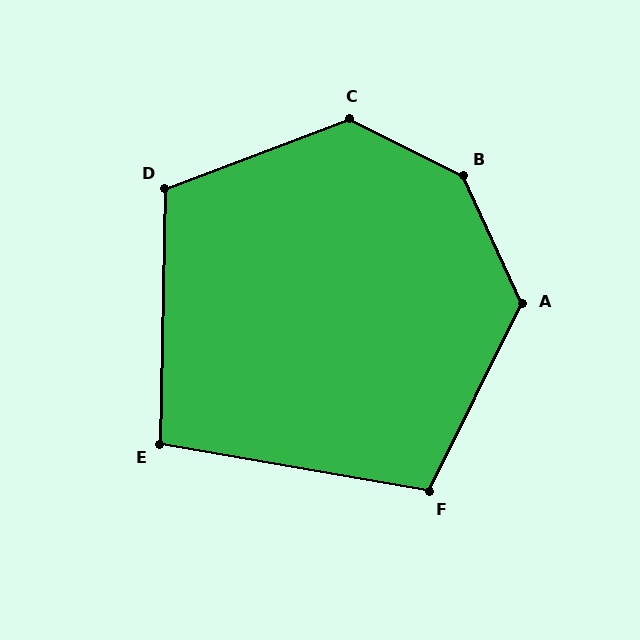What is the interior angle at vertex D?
Approximately 112 degrees (obtuse).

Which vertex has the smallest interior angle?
E, at approximately 99 degrees.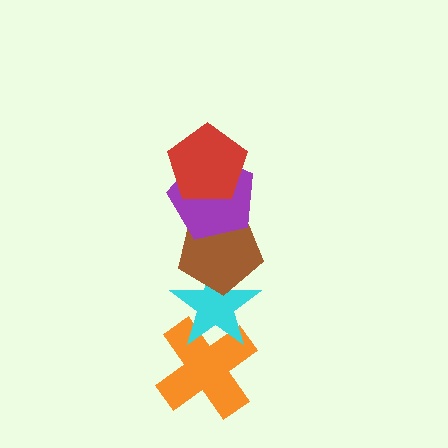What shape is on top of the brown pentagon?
The purple pentagon is on top of the brown pentagon.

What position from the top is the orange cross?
The orange cross is 5th from the top.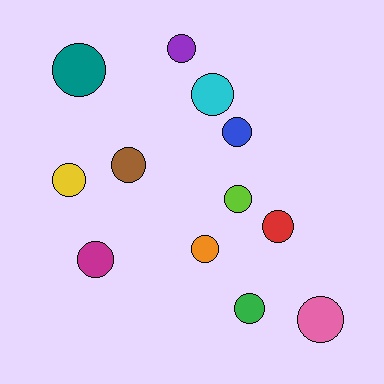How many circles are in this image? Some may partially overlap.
There are 12 circles.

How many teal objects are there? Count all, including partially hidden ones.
There is 1 teal object.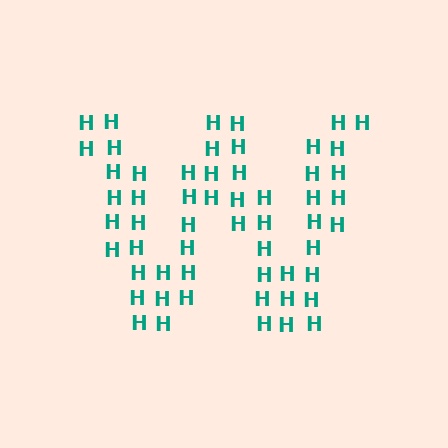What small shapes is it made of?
It is made of small letter H's.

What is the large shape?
The large shape is the letter W.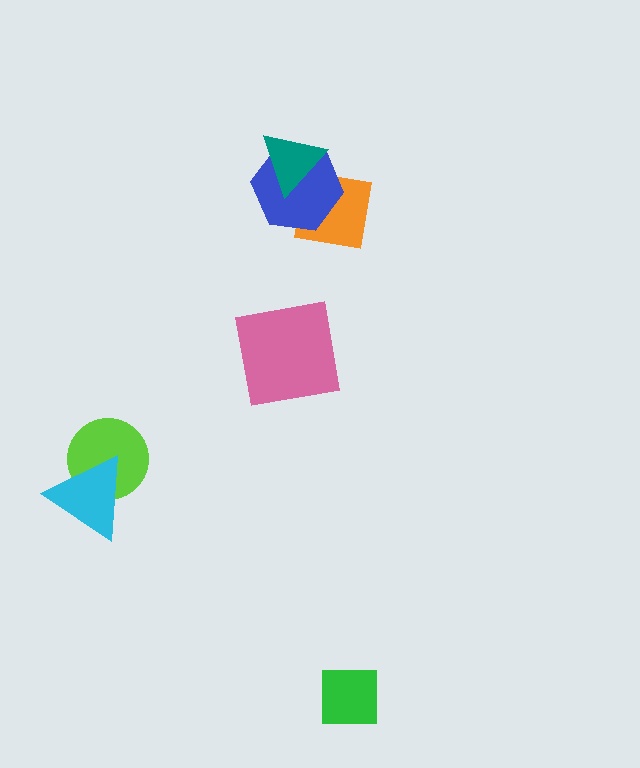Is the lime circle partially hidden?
Yes, it is partially covered by another shape.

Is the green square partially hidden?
No, no other shape covers it.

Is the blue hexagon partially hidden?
Yes, it is partially covered by another shape.